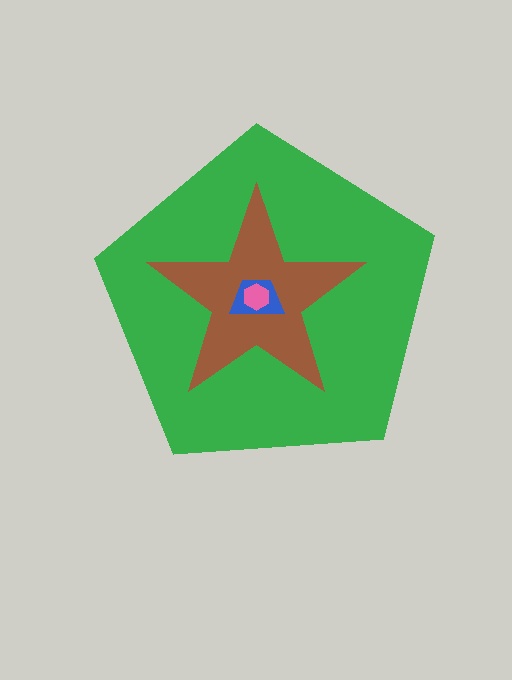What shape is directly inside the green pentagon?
The brown star.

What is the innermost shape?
The pink hexagon.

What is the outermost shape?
The green pentagon.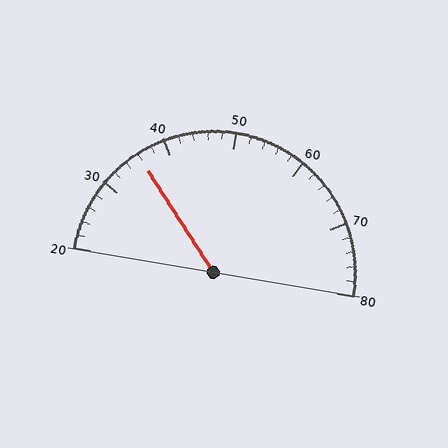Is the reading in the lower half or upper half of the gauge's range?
The reading is in the lower half of the range (20 to 80).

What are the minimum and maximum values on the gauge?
The gauge ranges from 20 to 80.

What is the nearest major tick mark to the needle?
The nearest major tick mark is 40.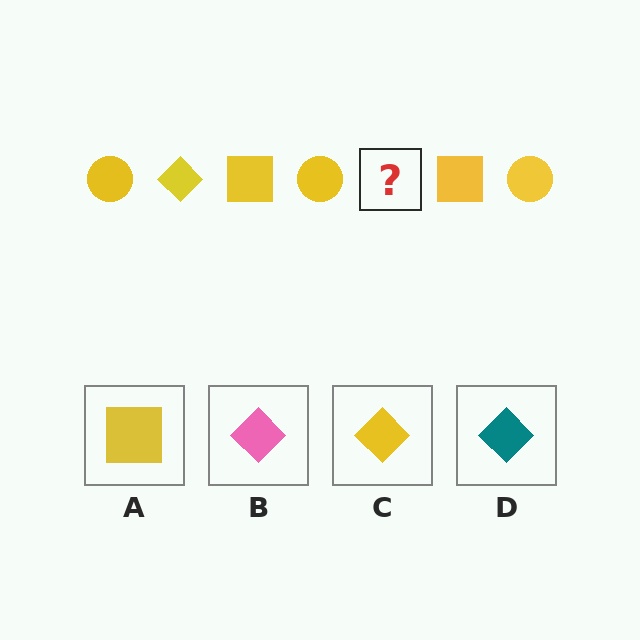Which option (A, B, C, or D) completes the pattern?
C.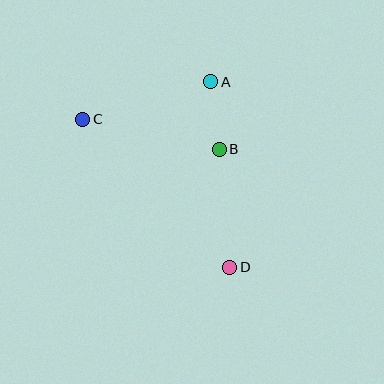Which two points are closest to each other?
Points A and B are closest to each other.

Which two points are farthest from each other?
Points C and D are farthest from each other.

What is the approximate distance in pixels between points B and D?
The distance between B and D is approximately 119 pixels.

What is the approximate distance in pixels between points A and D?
The distance between A and D is approximately 187 pixels.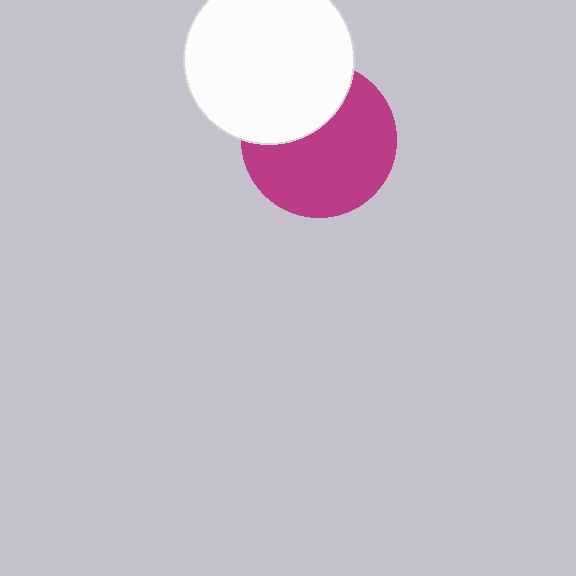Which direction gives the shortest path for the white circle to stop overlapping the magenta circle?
Moving up gives the shortest separation.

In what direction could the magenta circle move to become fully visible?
The magenta circle could move down. That would shift it out from behind the white circle entirely.